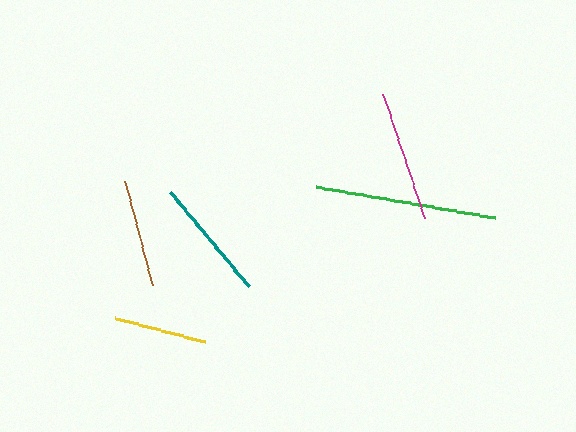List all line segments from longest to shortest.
From longest to shortest: green, magenta, teal, brown, yellow.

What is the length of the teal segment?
The teal segment is approximately 124 pixels long.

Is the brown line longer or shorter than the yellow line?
The brown line is longer than the yellow line.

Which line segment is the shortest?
The yellow line is the shortest at approximately 93 pixels.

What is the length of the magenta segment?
The magenta segment is approximately 131 pixels long.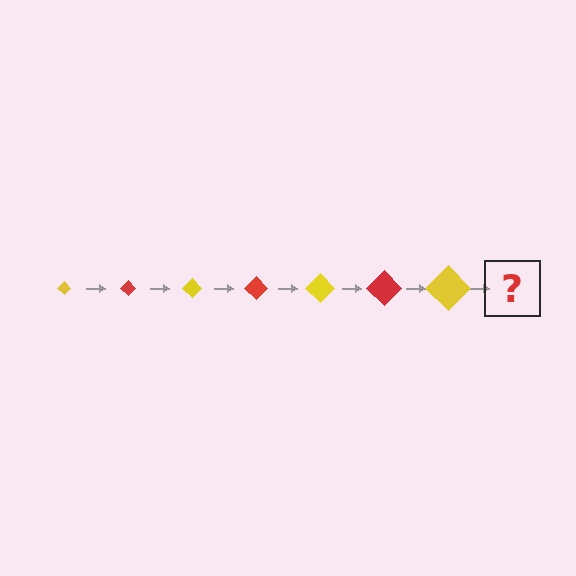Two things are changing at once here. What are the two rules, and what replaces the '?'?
The two rules are that the diamond grows larger each step and the color cycles through yellow and red. The '?' should be a red diamond, larger than the previous one.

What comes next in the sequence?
The next element should be a red diamond, larger than the previous one.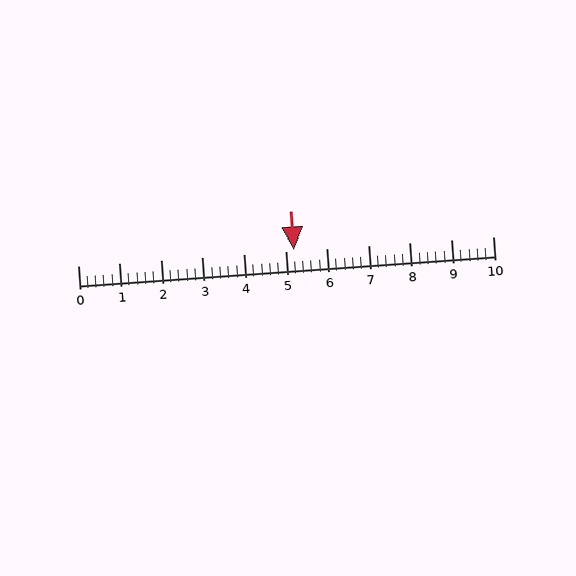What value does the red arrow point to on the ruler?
The red arrow points to approximately 5.2.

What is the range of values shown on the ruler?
The ruler shows values from 0 to 10.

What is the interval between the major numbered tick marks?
The major tick marks are spaced 1 units apart.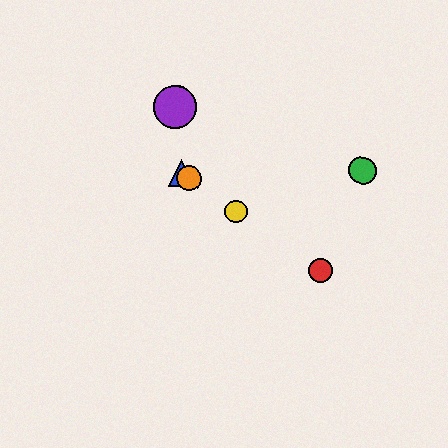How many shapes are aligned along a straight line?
4 shapes (the red circle, the blue triangle, the yellow circle, the orange circle) are aligned along a straight line.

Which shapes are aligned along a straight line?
The red circle, the blue triangle, the yellow circle, the orange circle are aligned along a straight line.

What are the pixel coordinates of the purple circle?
The purple circle is at (175, 107).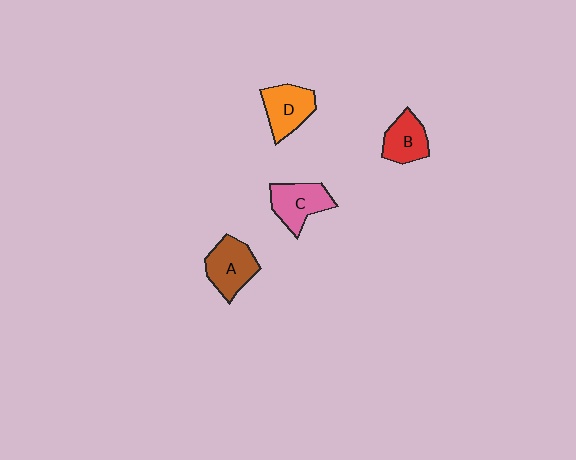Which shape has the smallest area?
Shape B (red).